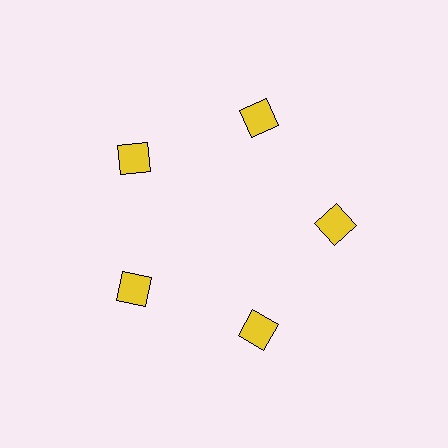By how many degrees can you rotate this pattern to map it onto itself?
The pattern maps onto itself every 72 degrees of rotation.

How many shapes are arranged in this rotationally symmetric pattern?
There are 5 shapes, arranged in 5 groups of 1.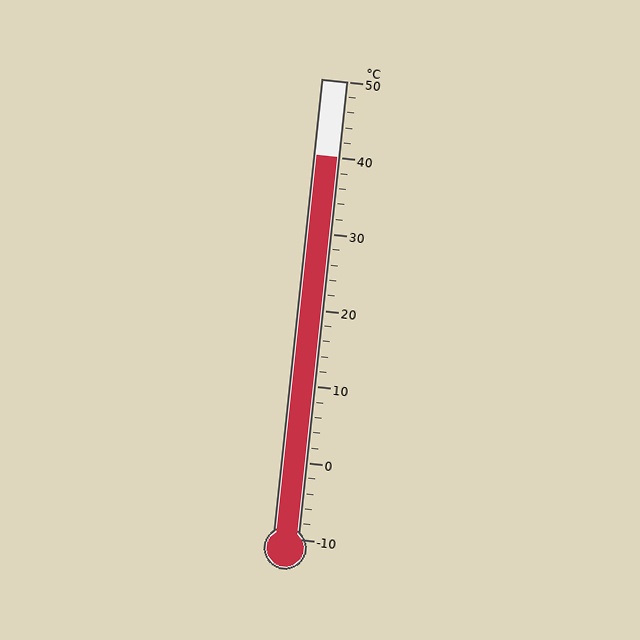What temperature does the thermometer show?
The thermometer shows approximately 40°C.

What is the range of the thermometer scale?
The thermometer scale ranges from -10°C to 50°C.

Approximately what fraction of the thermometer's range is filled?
The thermometer is filled to approximately 85% of its range.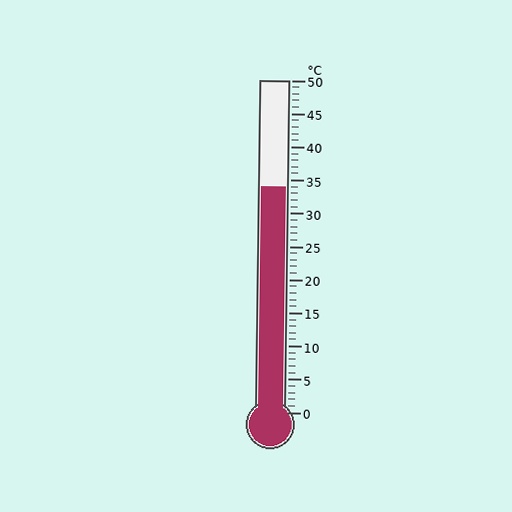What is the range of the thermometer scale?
The thermometer scale ranges from 0°C to 50°C.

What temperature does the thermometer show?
The thermometer shows approximately 34°C.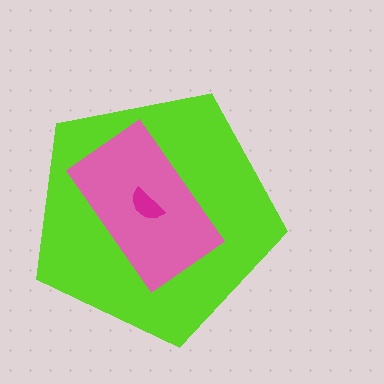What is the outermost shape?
The lime pentagon.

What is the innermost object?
The magenta semicircle.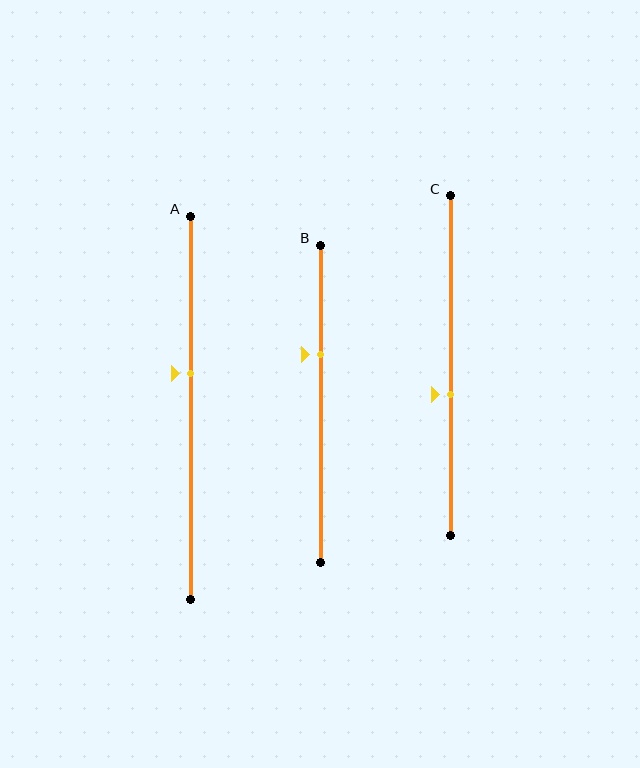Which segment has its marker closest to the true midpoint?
Segment C has its marker closest to the true midpoint.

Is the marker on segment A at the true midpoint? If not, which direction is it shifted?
No, the marker on segment A is shifted upward by about 9% of the segment length.